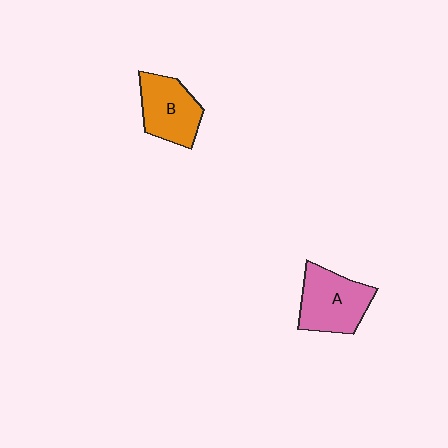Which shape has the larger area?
Shape A (pink).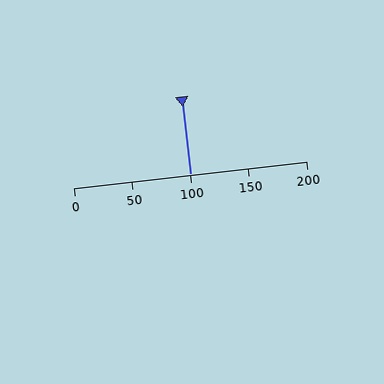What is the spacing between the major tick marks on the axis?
The major ticks are spaced 50 apart.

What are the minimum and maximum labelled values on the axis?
The axis runs from 0 to 200.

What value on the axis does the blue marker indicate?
The marker indicates approximately 100.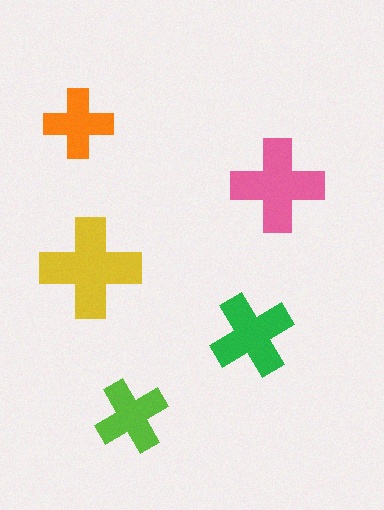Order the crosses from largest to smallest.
the yellow one, the pink one, the green one, the lime one, the orange one.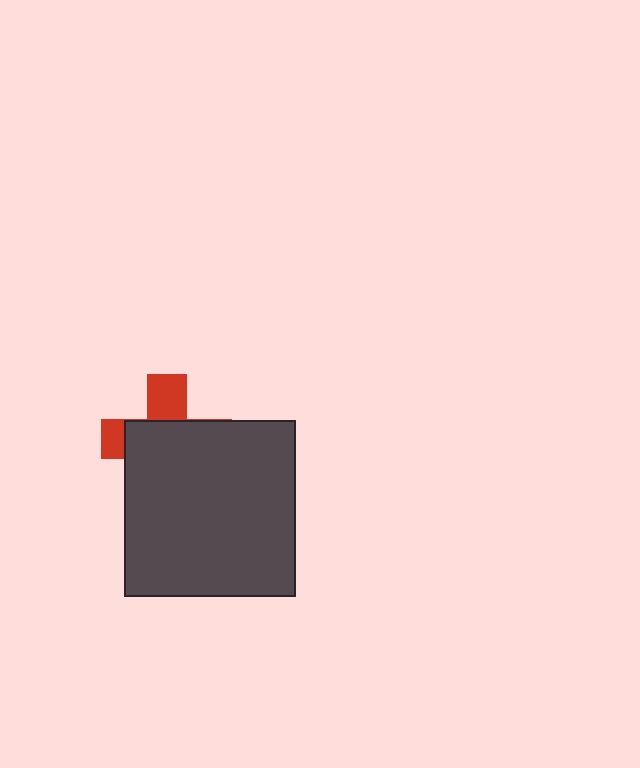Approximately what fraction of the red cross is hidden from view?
Roughly 69% of the red cross is hidden behind the dark gray rectangle.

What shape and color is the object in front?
The object in front is a dark gray rectangle.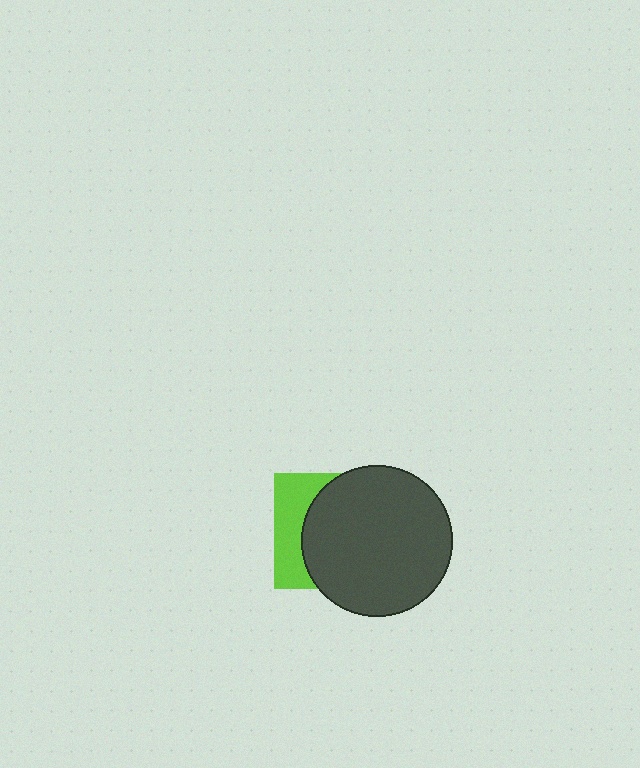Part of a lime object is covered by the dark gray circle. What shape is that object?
It is a square.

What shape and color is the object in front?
The object in front is a dark gray circle.